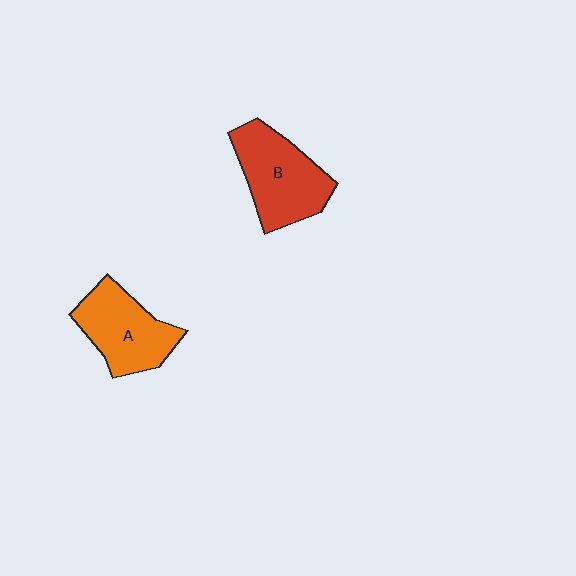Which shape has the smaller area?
Shape A (orange).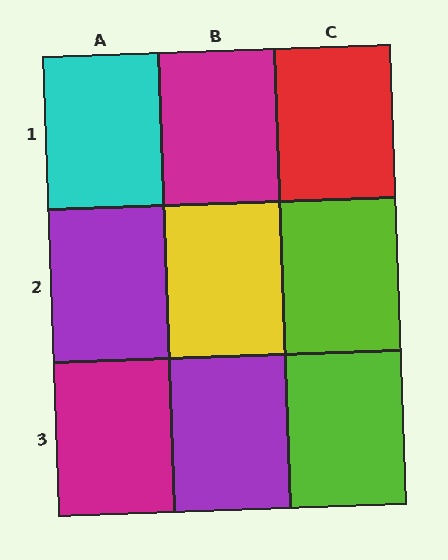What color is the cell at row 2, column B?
Yellow.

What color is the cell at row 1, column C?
Red.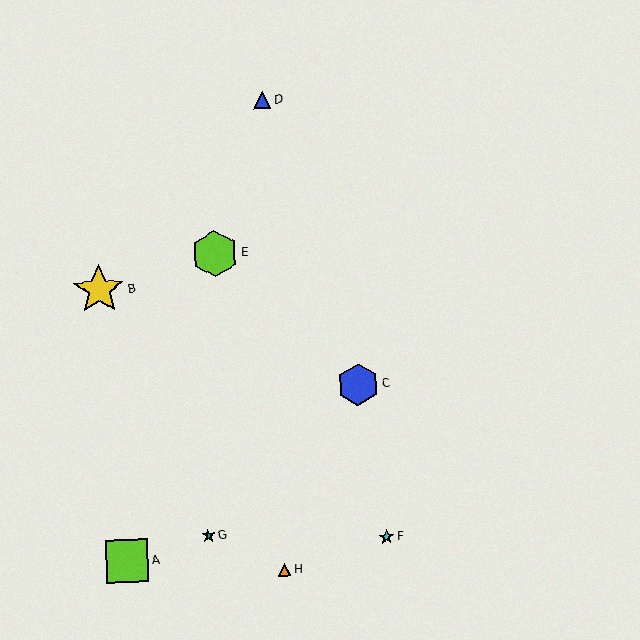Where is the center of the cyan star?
The center of the cyan star is at (386, 537).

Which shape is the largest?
The yellow star (labeled B) is the largest.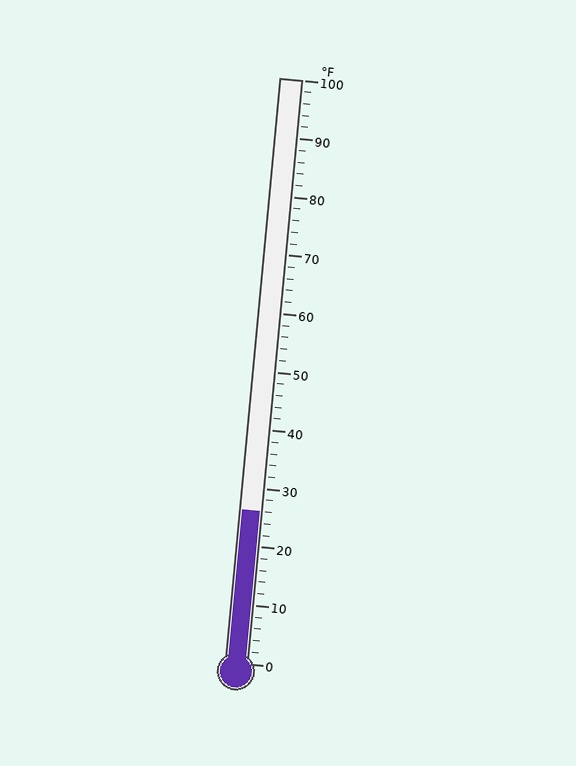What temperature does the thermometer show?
The thermometer shows approximately 26°F.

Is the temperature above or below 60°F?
The temperature is below 60°F.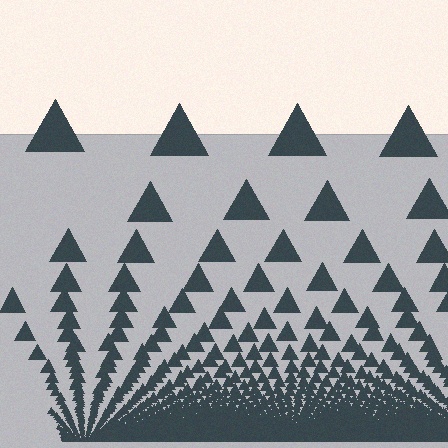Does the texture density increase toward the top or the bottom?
Density increases toward the bottom.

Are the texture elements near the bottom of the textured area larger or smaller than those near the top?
Smaller. The gradient is inverted — elements near the bottom are smaller and denser.